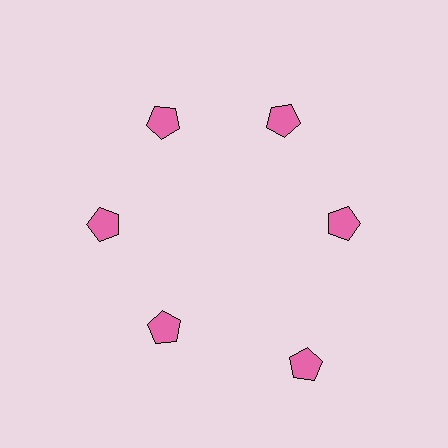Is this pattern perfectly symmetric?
No. The 6 pink pentagons are arranged in a ring, but one element near the 5 o'clock position is pushed outward from the center, breaking the 6-fold rotational symmetry.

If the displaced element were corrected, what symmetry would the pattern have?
It would have 6-fold rotational symmetry — the pattern would map onto itself every 60 degrees.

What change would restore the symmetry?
The symmetry would be restored by moving it inward, back onto the ring so that all 6 pentagons sit at equal angles and equal distance from the center.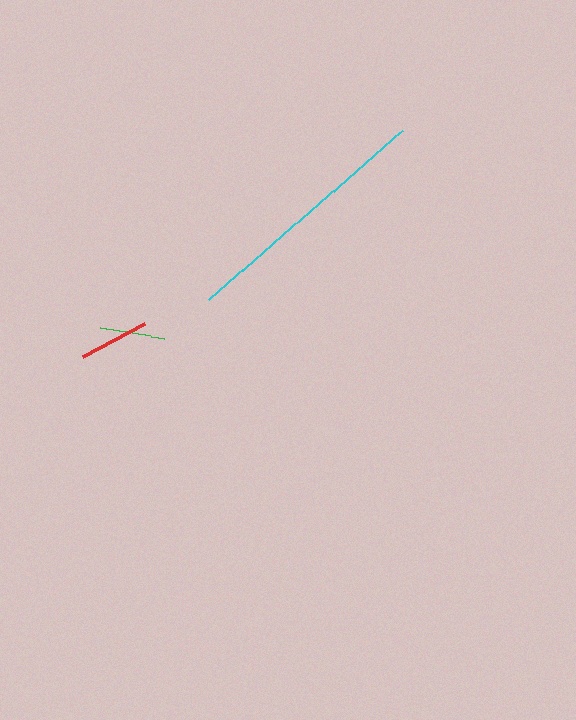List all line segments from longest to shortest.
From longest to shortest: cyan, red, green.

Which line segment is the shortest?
The green line is the shortest at approximately 64 pixels.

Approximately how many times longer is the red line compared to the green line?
The red line is approximately 1.1 times the length of the green line.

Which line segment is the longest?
The cyan line is the longest at approximately 257 pixels.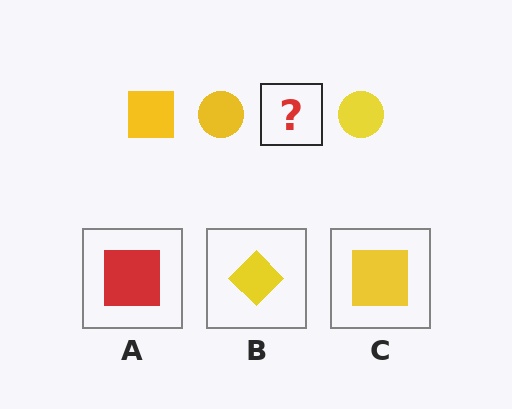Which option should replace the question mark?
Option C.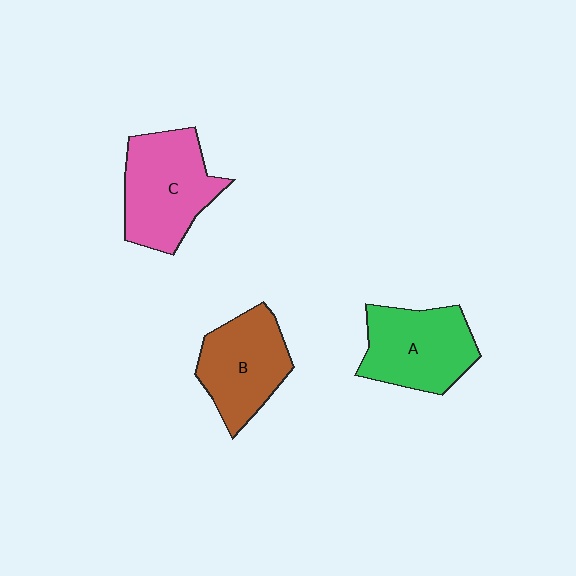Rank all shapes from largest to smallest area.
From largest to smallest: C (pink), A (green), B (brown).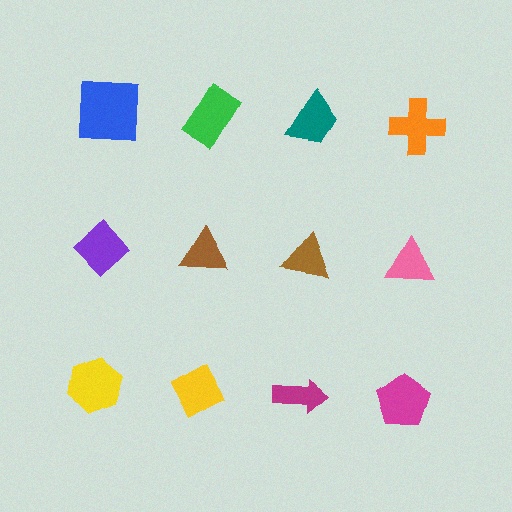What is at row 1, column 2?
A green rectangle.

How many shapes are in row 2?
4 shapes.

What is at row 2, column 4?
A pink triangle.